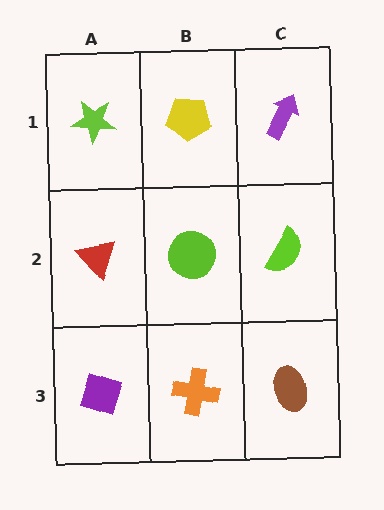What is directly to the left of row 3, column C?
An orange cross.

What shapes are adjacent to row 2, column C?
A purple arrow (row 1, column C), a brown ellipse (row 3, column C), a lime circle (row 2, column B).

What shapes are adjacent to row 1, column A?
A red triangle (row 2, column A), a yellow pentagon (row 1, column B).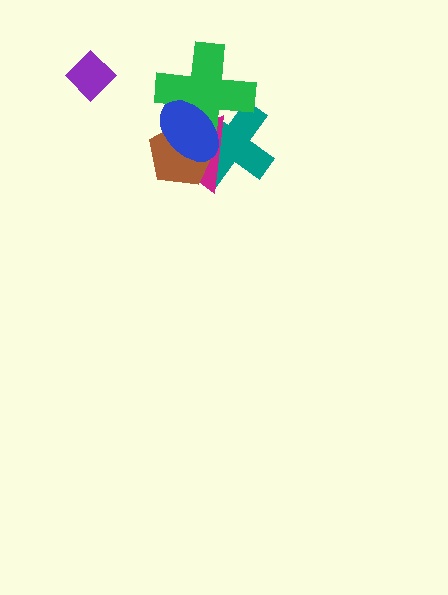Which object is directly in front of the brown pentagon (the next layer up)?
The green cross is directly in front of the brown pentagon.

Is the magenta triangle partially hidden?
Yes, it is partially covered by another shape.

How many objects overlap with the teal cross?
4 objects overlap with the teal cross.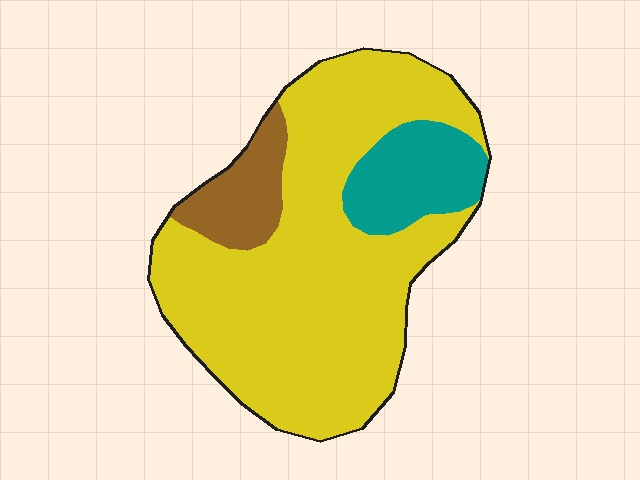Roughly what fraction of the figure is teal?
Teal takes up about one eighth (1/8) of the figure.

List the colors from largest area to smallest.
From largest to smallest: yellow, teal, brown.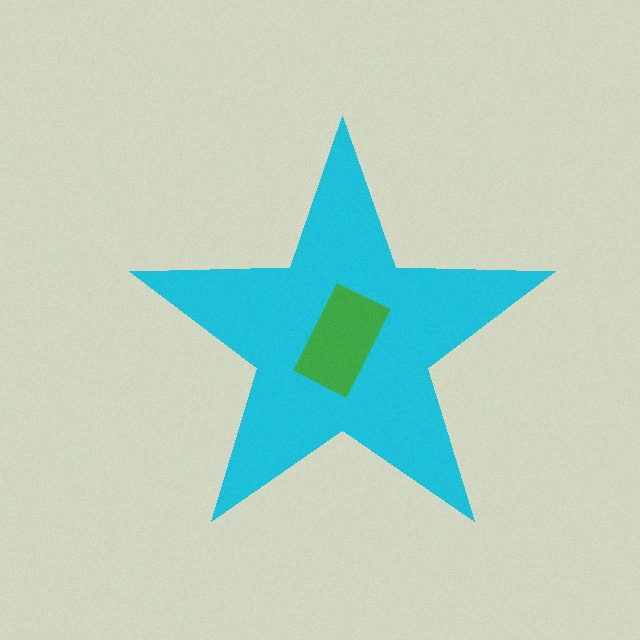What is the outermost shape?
The cyan star.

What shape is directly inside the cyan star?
The green rectangle.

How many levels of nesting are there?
2.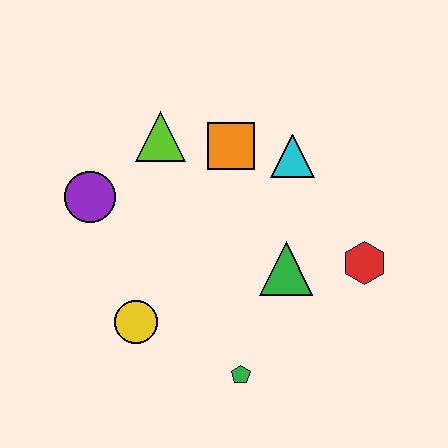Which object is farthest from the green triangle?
The purple circle is farthest from the green triangle.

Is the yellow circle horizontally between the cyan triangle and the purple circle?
Yes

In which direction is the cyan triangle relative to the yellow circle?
The cyan triangle is above the yellow circle.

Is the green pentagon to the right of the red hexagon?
No